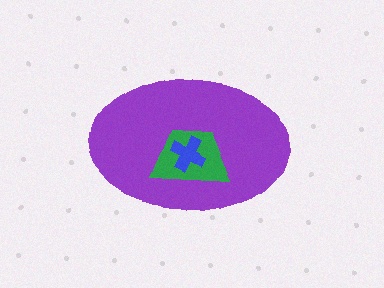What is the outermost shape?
The purple ellipse.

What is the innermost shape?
The blue cross.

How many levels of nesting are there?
3.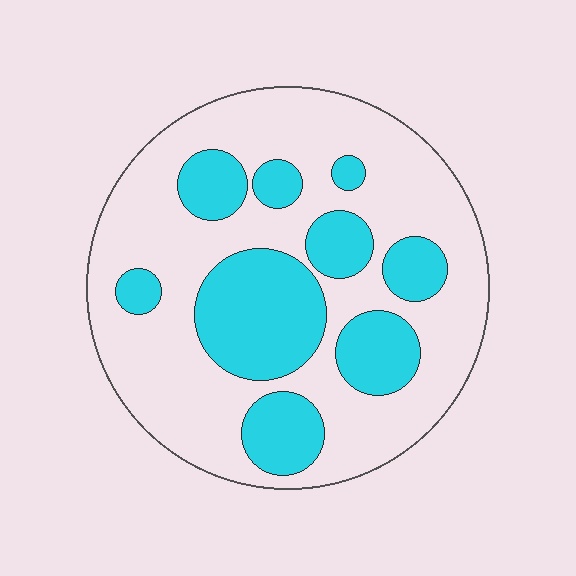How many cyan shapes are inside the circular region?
9.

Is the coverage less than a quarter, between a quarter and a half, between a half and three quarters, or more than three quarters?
Between a quarter and a half.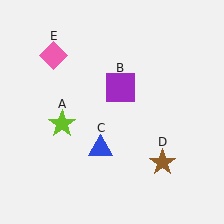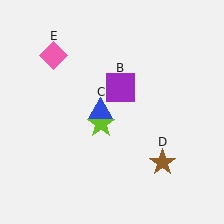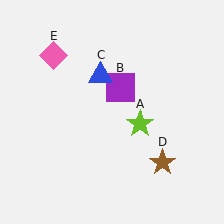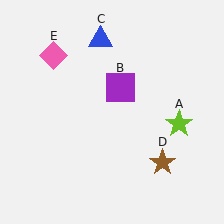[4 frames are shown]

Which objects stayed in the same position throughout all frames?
Purple square (object B) and brown star (object D) and pink diamond (object E) remained stationary.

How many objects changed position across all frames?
2 objects changed position: lime star (object A), blue triangle (object C).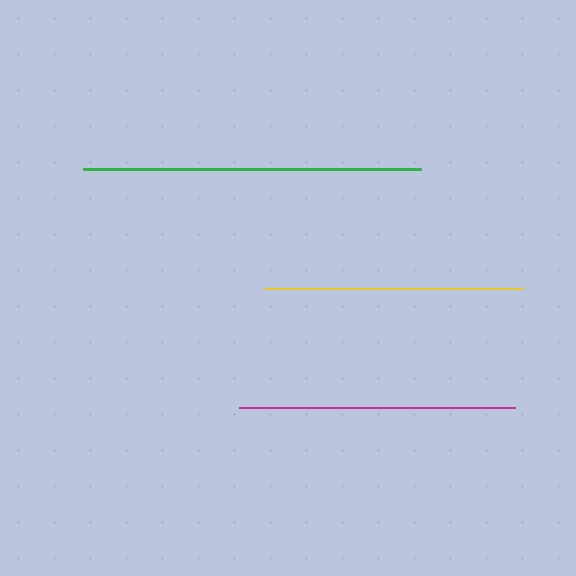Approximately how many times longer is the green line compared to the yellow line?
The green line is approximately 1.3 times the length of the yellow line.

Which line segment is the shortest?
The yellow line is the shortest at approximately 259 pixels.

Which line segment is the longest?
The green line is the longest at approximately 338 pixels.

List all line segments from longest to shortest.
From longest to shortest: green, magenta, yellow.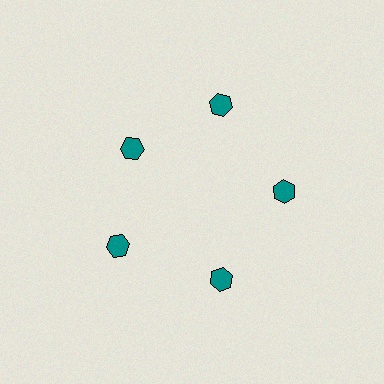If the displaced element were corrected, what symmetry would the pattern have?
It would have 5-fold rotational symmetry — the pattern would map onto itself every 72 degrees.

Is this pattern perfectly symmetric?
No. The 5 teal hexagons are arranged in a ring, but one element near the 10 o'clock position is pulled inward toward the center, breaking the 5-fold rotational symmetry.